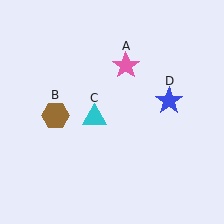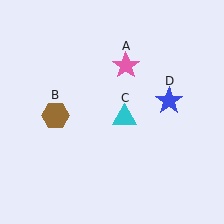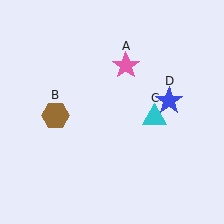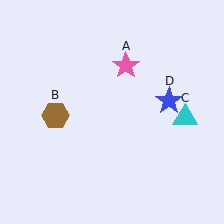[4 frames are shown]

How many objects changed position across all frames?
1 object changed position: cyan triangle (object C).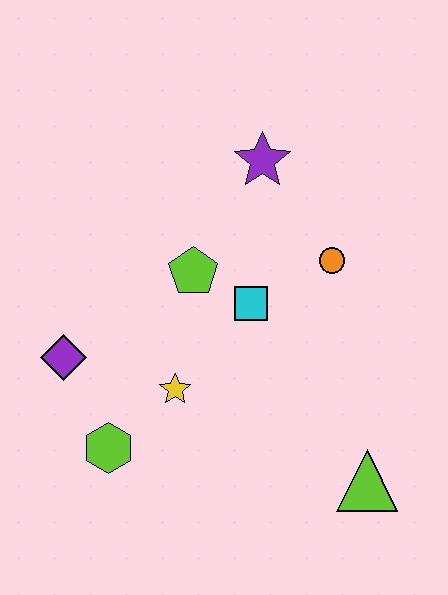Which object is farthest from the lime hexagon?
The purple star is farthest from the lime hexagon.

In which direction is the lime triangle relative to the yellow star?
The lime triangle is to the right of the yellow star.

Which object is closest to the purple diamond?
The lime hexagon is closest to the purple diamond.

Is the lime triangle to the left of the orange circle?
No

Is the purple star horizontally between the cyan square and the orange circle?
Yes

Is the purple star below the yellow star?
No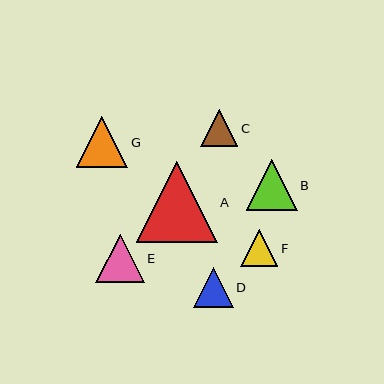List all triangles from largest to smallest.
From largest to smallest: A, G, B, E, D, C, F.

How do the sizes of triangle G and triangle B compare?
Triangle G and triangle B are approximately the same size.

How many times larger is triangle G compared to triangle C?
Triangle G is approximately 1.4 times the size of triangle C.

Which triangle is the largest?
Triangle A is the largest with a size of approximately 81 pixels.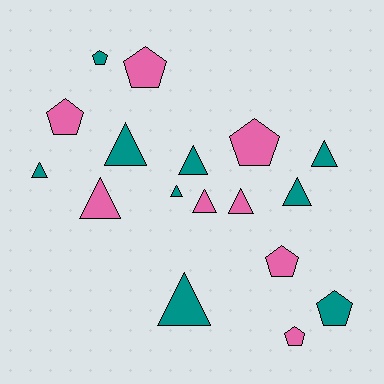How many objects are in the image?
There are 17 objects.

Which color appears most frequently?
Teal, with 9 objects.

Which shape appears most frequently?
Triangle, with 10 objects.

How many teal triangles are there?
There are 7 teal triangles.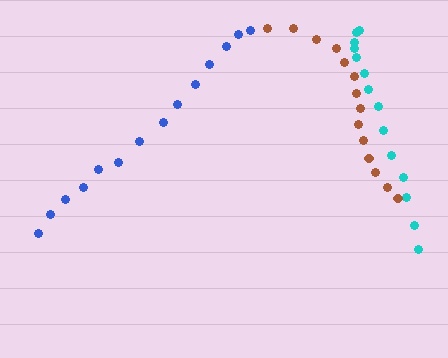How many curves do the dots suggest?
There are 3 distinct paths.